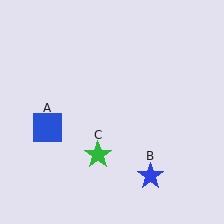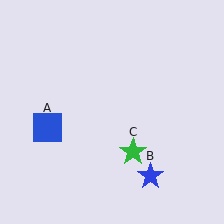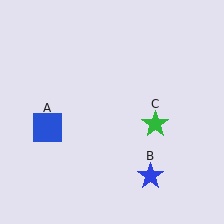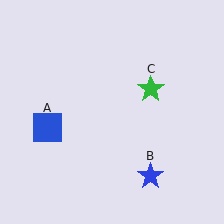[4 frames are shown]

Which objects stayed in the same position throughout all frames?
Blue square (object A) and blue star (object B) remained stationary.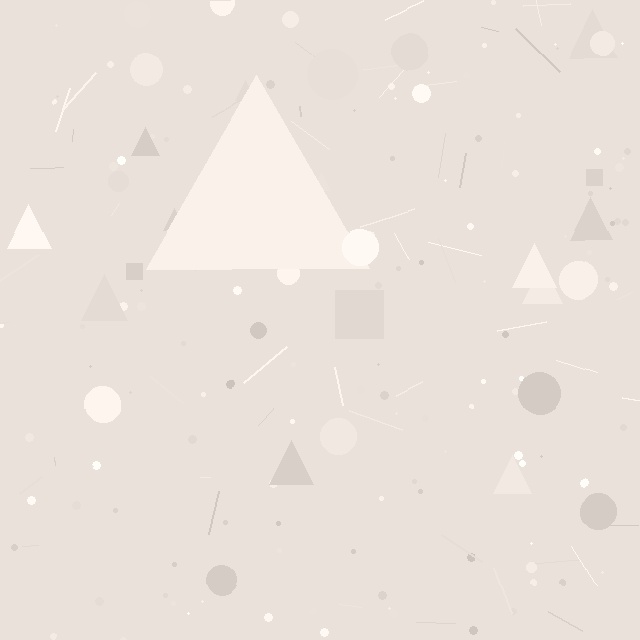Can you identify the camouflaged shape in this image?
The camouflaged shape is a triangle.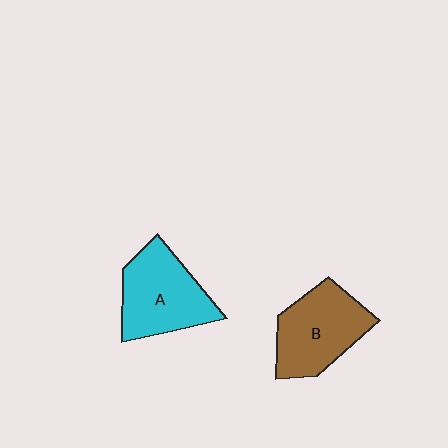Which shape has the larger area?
Shape A (cyan).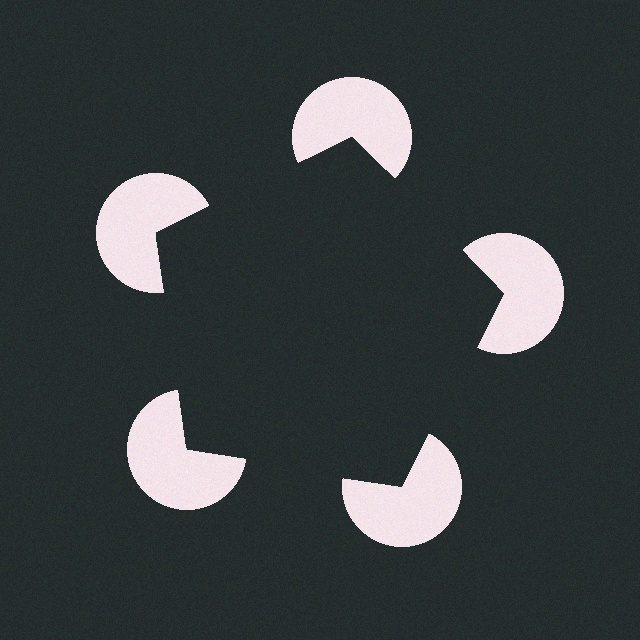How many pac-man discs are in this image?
There are 5 — one at each vertex of the illusory pentagon.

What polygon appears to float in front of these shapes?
An illusory pentagon — its edges are inferred from the aligned wedge cuts in the pac-man discs, not physically drawn.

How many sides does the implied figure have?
5 sides.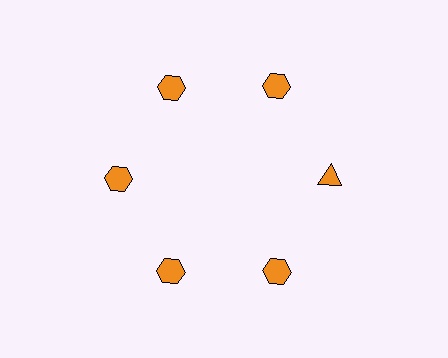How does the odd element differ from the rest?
It has a different shape: triangle instead of hexagon.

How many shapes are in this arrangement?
There are 6 shapes arranged in a ring pattern.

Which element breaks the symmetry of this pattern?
The orange triangle at roughly the 3 o'clock position breaks the symmetry. All other shapes are orange hexagons.